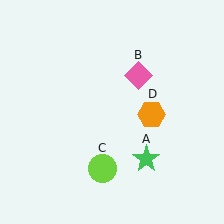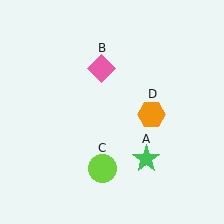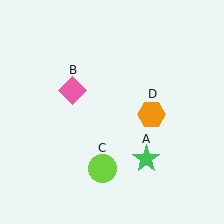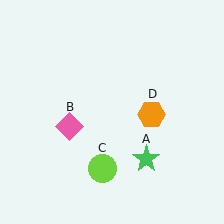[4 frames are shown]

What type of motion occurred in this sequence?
The pink diamond (object B) rotated counterclockwise around the center of the scene.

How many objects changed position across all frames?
1 object changed position: pink diamond (object B).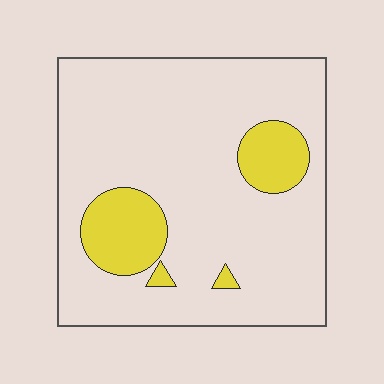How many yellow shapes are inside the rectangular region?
4.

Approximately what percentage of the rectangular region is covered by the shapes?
Approximately 15%.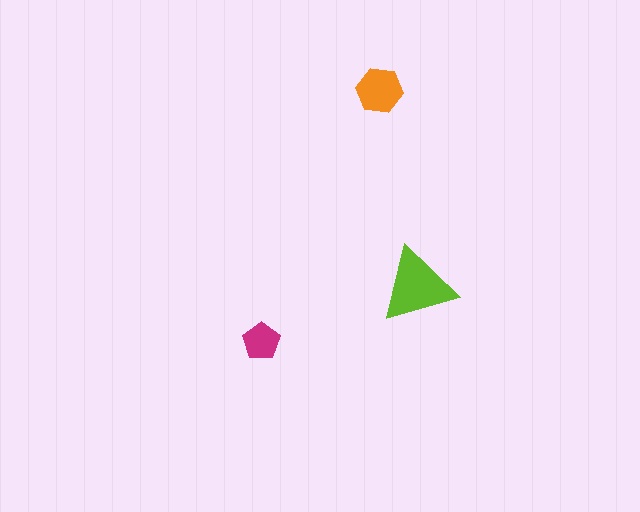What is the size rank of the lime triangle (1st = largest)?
1st.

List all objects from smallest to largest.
The magenta pentagon, the orange hexagon, the lime triangle.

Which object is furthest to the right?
The lime triangle is rightmost.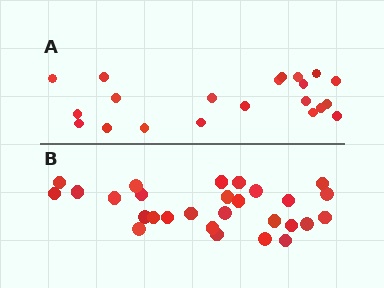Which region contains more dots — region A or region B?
Region B (the bottom region) has more dots.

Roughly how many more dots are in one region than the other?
Region B has roughly 8 or so more dots than region A.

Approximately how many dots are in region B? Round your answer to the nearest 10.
About 30 dots. (The exact count is 28, which rounds to 30.)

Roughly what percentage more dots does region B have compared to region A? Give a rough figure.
About 35% more.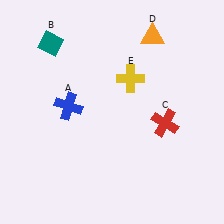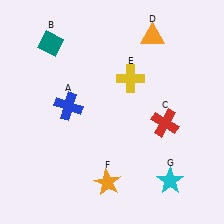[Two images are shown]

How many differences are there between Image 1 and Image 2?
There are 2 differences between the two images.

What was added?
An orange star (F), a cyan star (G) were added in Image 2.